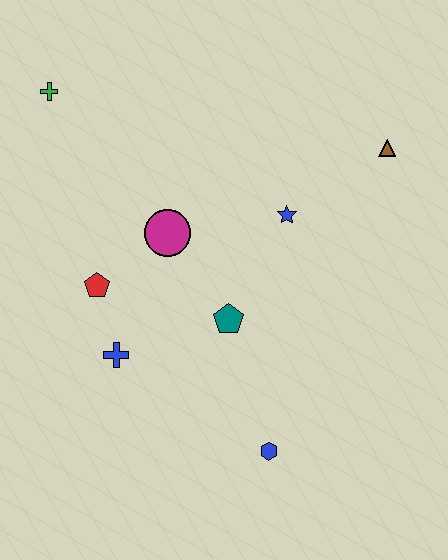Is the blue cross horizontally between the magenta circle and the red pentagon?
Yes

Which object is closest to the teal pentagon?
The magenta circle is closest to the teal pentagon.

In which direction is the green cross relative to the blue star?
The green cross is to the left of the blue star.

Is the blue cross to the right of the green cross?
Yes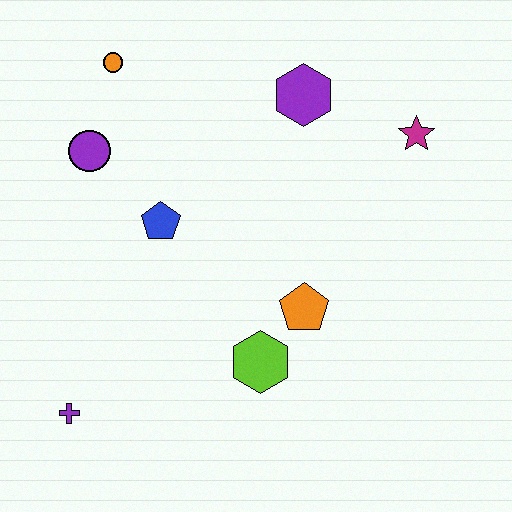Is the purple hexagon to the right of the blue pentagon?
Yes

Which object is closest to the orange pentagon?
The lime hexagon is closest to the orange pentagon.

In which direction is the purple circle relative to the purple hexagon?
The purple circle is to the left of the purple hexagon.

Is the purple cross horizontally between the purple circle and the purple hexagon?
No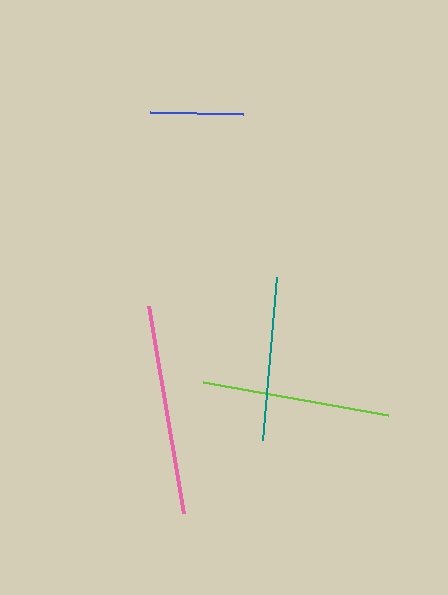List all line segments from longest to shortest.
From longest to shortest: pink, lime, teal, blue.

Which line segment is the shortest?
The blue line is the shortest at approximately 93 pixels.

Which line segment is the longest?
The pink line is the longest at approximately 210 pixels.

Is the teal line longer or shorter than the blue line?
The teal line is longer than the blue line.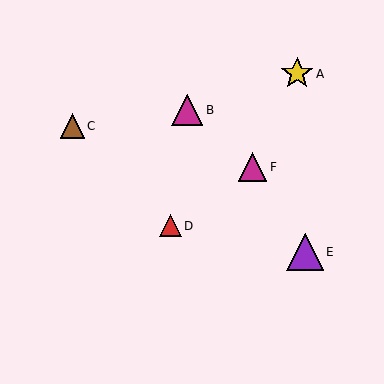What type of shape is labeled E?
Shape E is a purple triangle.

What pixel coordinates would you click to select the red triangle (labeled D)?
Click at (170, 226) to select the red triangle D.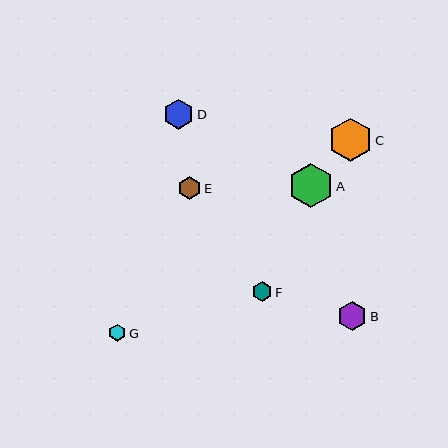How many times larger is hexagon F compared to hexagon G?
Hexagon F is approximately 1.1 times the size of hexagon G.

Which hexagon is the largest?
Hexagon A is the largest with a size of approximately 44 pixels.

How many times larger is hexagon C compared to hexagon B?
Hexagon C is approximately 1.5 times the size of hexagon B.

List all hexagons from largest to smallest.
From largest to smallest: A, C, D, B, E, F, G.